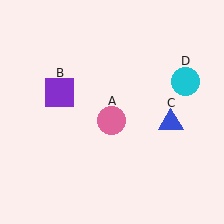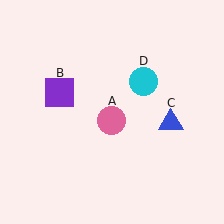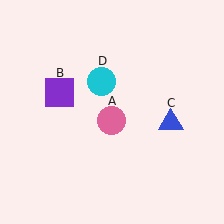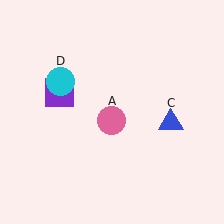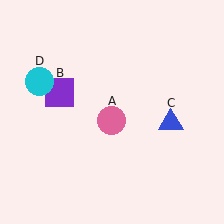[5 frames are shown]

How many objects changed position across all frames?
1 object changed position: cyan circle (object D).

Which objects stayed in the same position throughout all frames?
Pink circle (object A) and purple square (object B) and blue triangle (object C) remained stationary.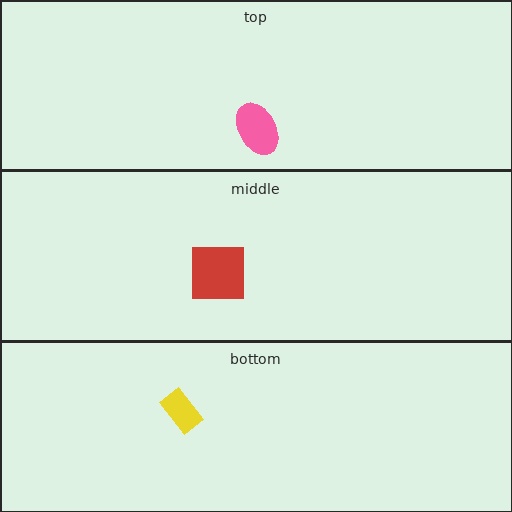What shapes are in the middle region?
The red square.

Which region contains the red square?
The middle region.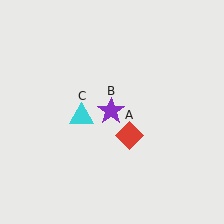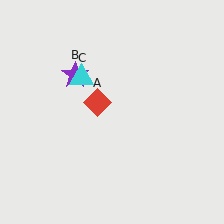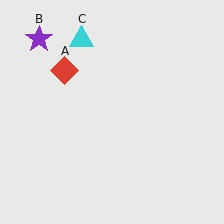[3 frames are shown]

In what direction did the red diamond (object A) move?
The red diamond (object A) moved up and to the left.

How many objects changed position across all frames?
3 objects changed position: red diamond (object A), purple star (object B), cyan triangle (object C).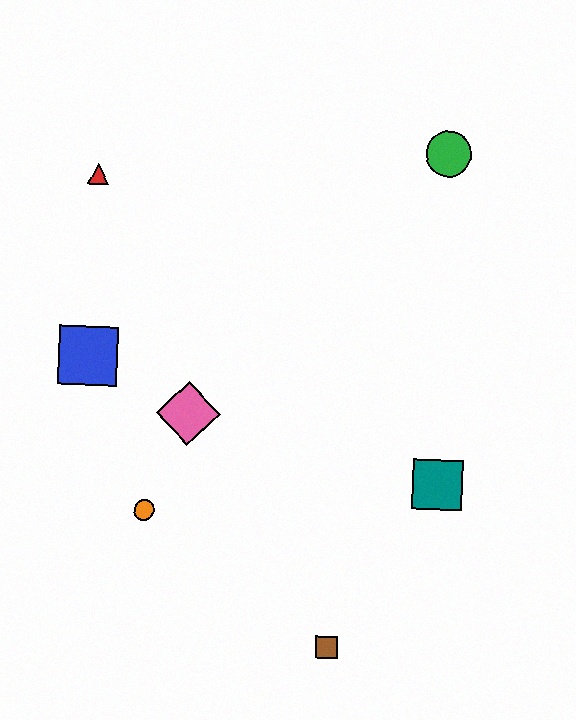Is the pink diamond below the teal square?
No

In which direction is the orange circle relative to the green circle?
The orange circle is below the green circle.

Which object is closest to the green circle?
The teal square is closest to the green circle.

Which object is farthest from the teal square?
The red triangle is farthest from the teal square.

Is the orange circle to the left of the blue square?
No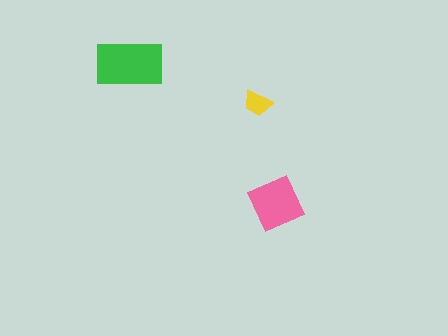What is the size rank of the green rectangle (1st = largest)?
1st.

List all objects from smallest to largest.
The yellow trapezoid, the pink diamond, the green rectangle.